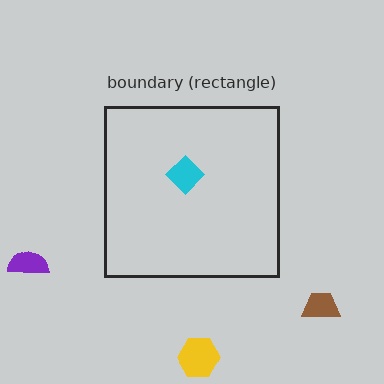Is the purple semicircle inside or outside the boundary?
Outside.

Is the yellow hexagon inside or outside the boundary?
Outside.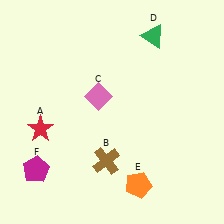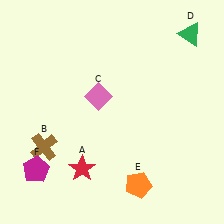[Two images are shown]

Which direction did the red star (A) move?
The red star (A) moved right.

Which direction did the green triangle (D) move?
The green triangle (D) moved right.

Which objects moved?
The objects that moved are: the red star (A), the brown cross (B), the green triangle (D).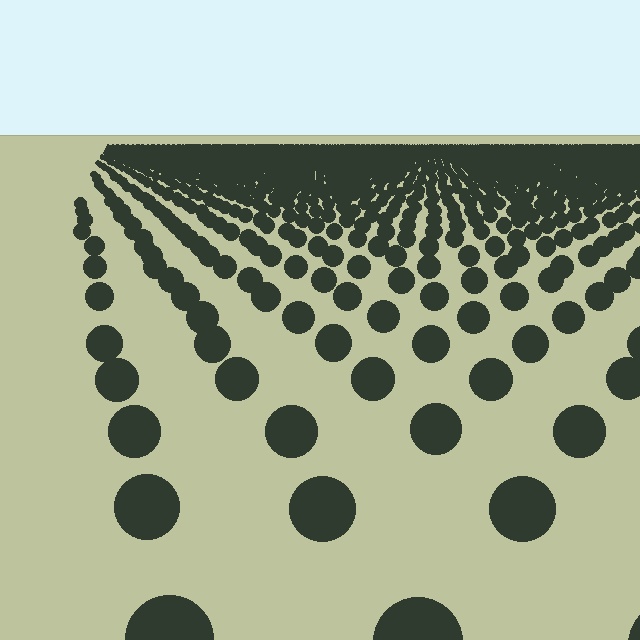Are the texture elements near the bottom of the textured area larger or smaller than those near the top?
Larger. Near the bottom, elements are closer to the viewer and appear at a bigger on-screen size.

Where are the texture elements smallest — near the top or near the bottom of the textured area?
Near the top.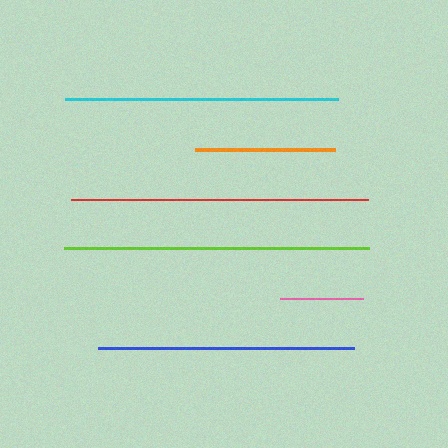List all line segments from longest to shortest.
From longest to shortest: lime, red, cyan, blue, orange, pink.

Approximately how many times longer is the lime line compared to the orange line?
The lime line is approximately 2.2 times the length of the orange line.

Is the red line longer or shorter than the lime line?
The lime line is longer than the red line.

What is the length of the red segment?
The red segment is approximately 296 pixels long.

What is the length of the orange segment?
The orange segment is approximately 141 pixels long.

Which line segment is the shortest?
The pink line is the shortest at approximately 83 pixels.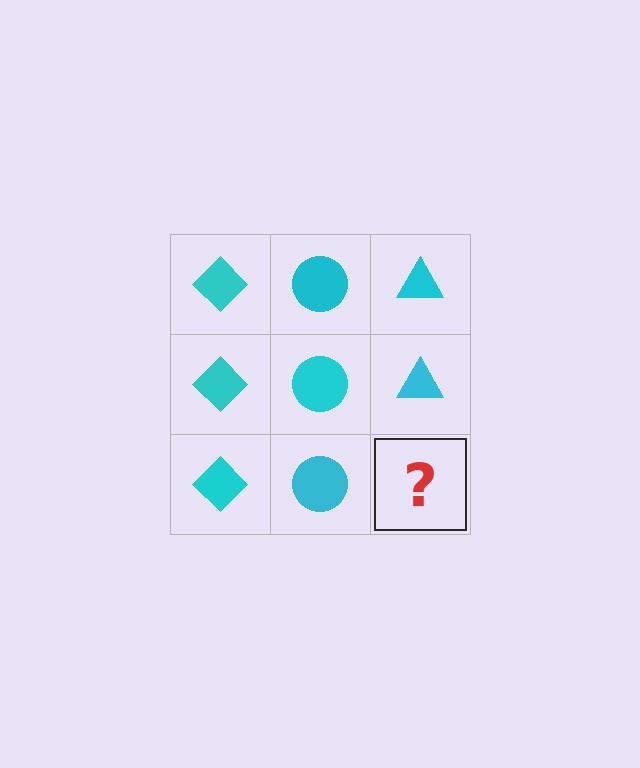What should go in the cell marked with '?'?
The missing cell should contain a cyan triangle.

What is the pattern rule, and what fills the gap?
The rule is that each column has a consistent shape. The gap should be filled with a cyan triangle.